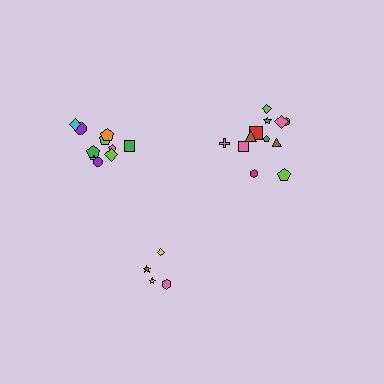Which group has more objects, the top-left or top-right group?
The top-right group.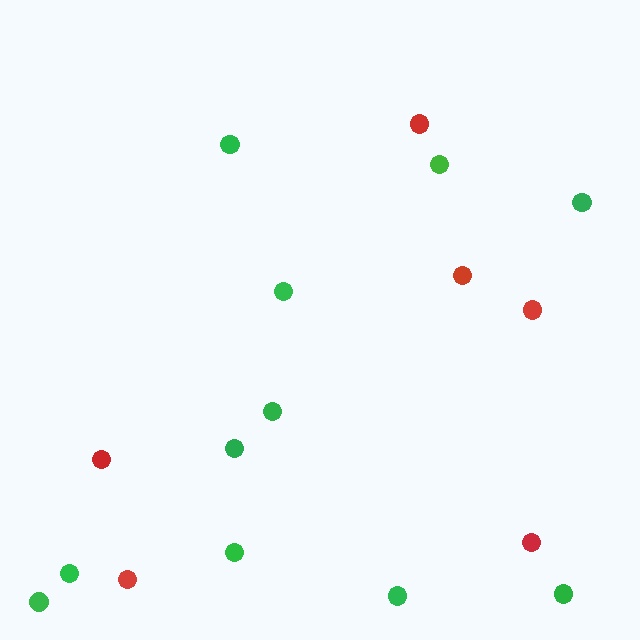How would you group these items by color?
There are 2 groups: one group of red circles (6) and one group of green circles (11).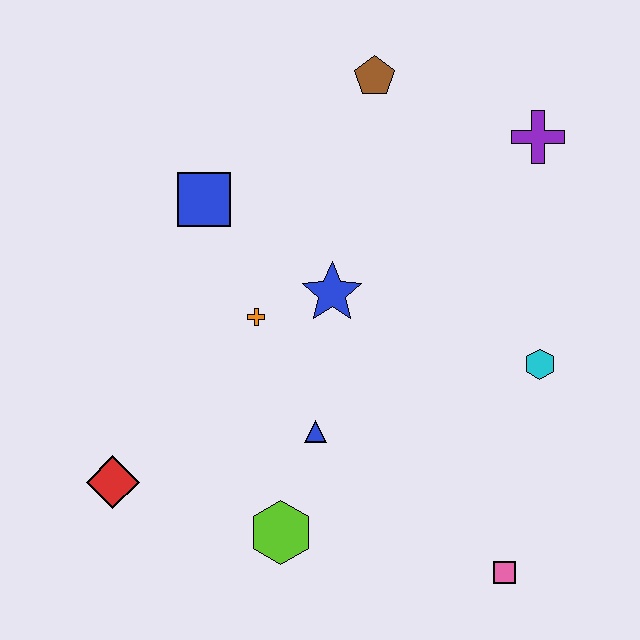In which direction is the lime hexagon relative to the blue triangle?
The lime hexagon is below the blue triangle.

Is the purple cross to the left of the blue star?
No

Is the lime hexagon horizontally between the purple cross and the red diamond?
Yes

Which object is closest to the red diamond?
The lime hexagon is closest to the red diamond.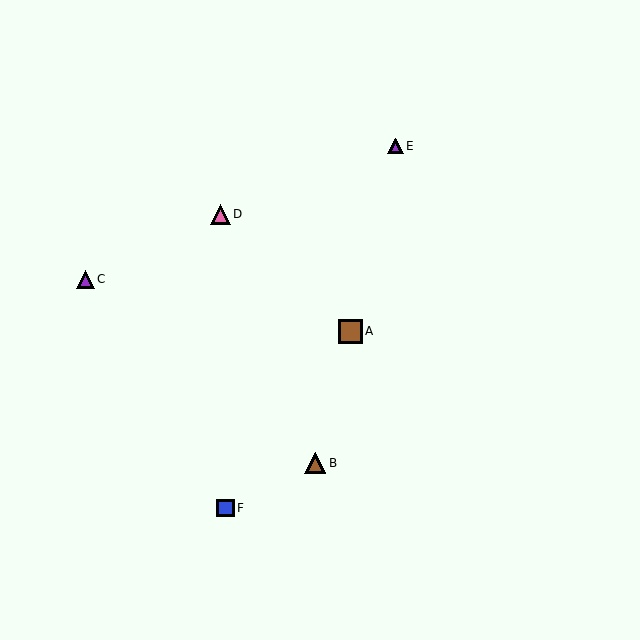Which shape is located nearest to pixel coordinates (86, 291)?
The purple triangle (labeled C) at (86, 279) is nearest to that location.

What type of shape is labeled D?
Shape D is a pink triangle.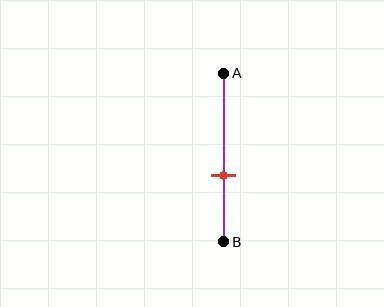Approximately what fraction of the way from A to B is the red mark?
The red mark is approximately 60% of the way from A to B.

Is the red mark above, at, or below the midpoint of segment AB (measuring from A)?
The red mark is below the midpoint of segment AB.